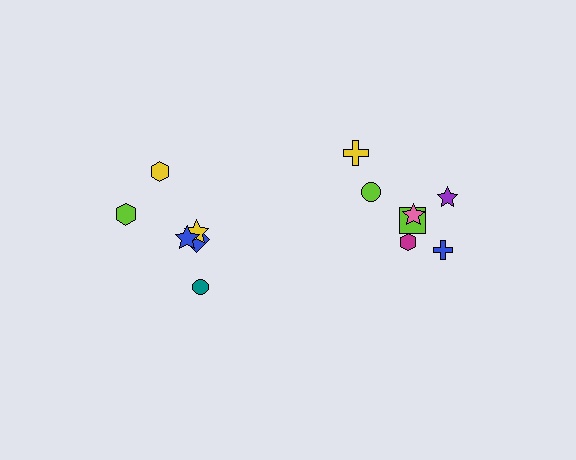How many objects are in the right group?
There are 8 objects.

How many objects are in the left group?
There are 6 objects.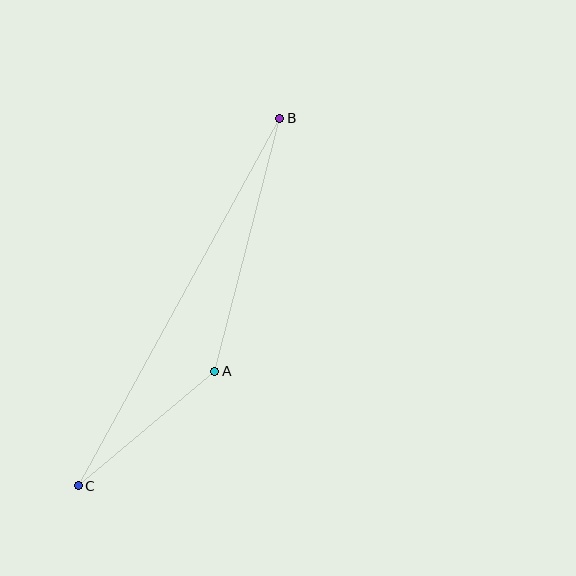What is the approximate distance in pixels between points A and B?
The distance between A and B is approximately 261 pixels.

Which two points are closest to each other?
Points A and C are closest to each other.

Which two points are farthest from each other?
Points B and C are farthest from each other.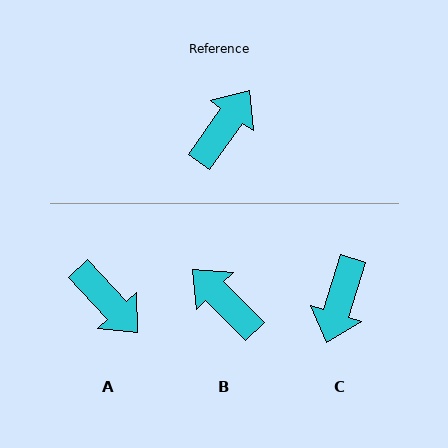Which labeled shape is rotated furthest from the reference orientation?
C, about 163 degrees away.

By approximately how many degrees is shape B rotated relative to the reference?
Approximately 80 degrees counter-clockwise.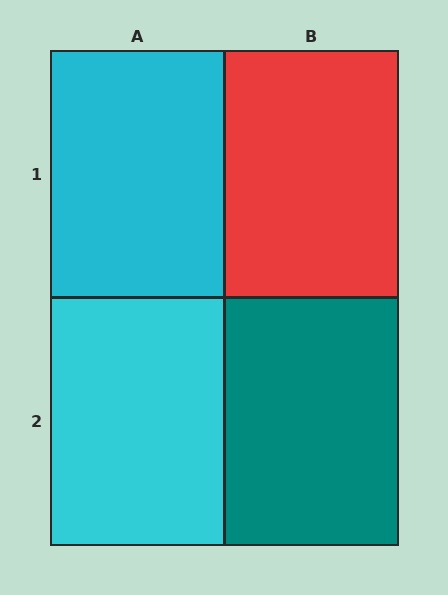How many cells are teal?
1 cell is teal.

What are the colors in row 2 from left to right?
Cyan, teal.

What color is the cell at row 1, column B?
Red.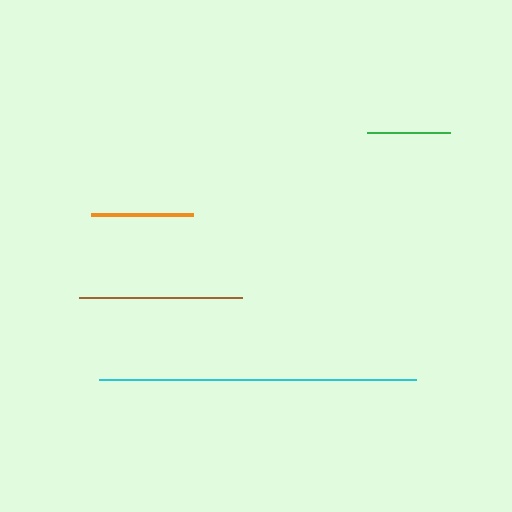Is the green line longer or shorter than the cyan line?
The cyan line is longer than the green line.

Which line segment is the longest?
The cyan line is the longest at approximately 318 pixels.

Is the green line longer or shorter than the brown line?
The brown line is longer than the green line.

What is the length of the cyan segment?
The cyan segment is approximately 318 pixels long.